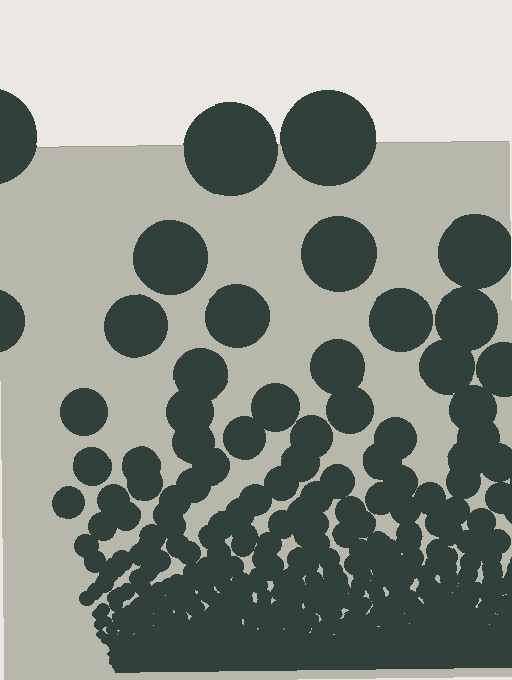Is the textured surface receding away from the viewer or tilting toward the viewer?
The surface appears to tilt toward the viewer. Texture elements get larger and sparser toward the top.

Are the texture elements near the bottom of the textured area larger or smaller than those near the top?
Smaller. The gradient is inverted — elements near the bottom are smaller and denser.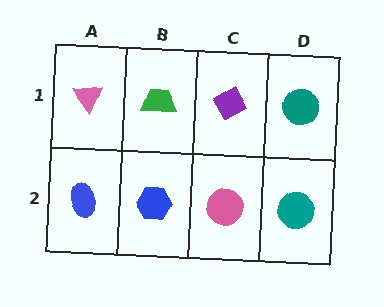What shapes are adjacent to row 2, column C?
A purple diamond (row 1, column C), a blue hexagon (row 2, column B), a teal circle (row 2, column D).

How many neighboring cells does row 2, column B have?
3.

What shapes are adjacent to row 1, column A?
A blue ellipse (row 2, column A), a green trapezoid (row 1, column B).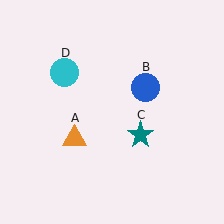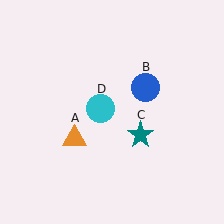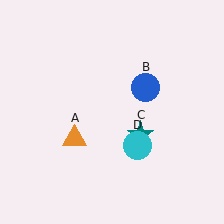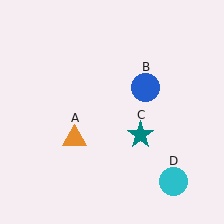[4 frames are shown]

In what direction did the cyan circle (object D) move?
The cyan circle (object D) moved down and to the right.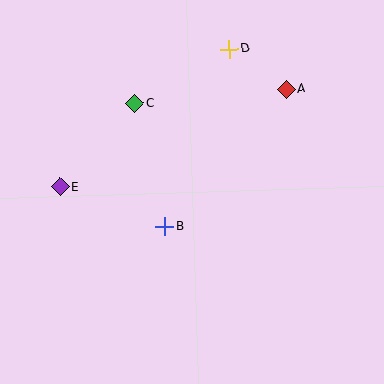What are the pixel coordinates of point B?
Point B is at (165, 227).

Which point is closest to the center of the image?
Point B at (165, 227) is closest to the center.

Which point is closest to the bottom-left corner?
Point E is closest to the bottom-left corner.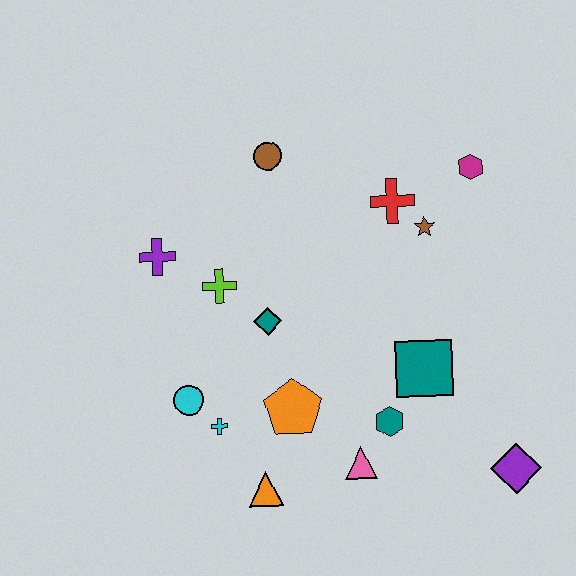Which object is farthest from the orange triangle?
The magenta hexagon is farthest from the orange triangle.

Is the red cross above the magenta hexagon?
No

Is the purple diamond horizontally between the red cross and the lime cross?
No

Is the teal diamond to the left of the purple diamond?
Yes